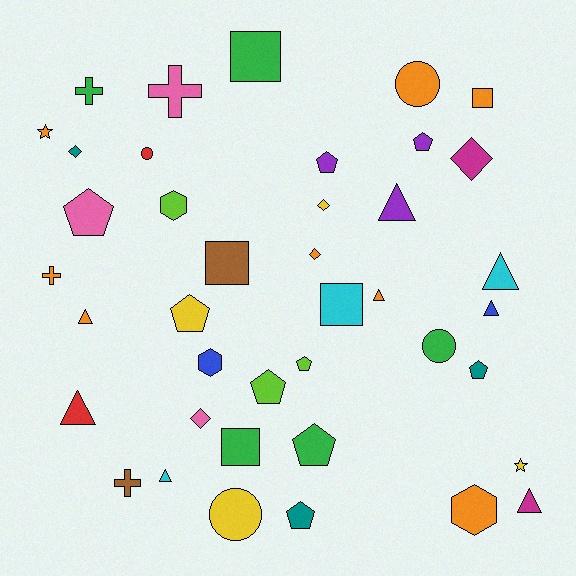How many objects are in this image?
There are 40 objects.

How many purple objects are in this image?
There are 3 purple objects.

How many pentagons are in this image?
There are 9 pentagons.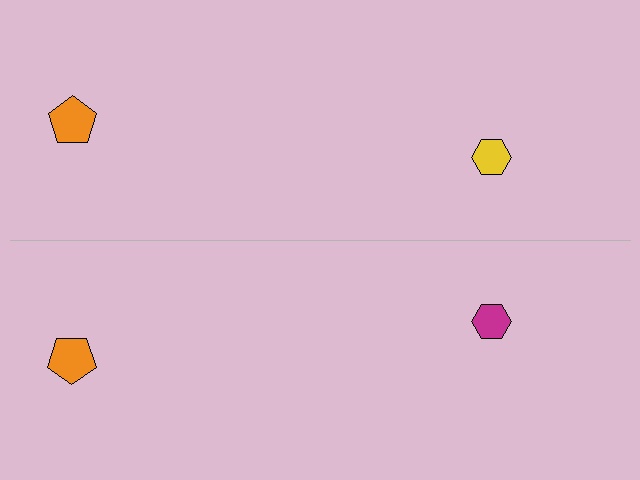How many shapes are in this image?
There are 4 shapes in this image.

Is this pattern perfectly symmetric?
No, the pattern is not perfectly symmetric. The magenta hexagon on the bottom side breaks the symmetry — its mirror counterpart is yellow.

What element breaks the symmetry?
The magenta hexagon on the bottom side breaks the symmetry — its mirror counterpart is yellow.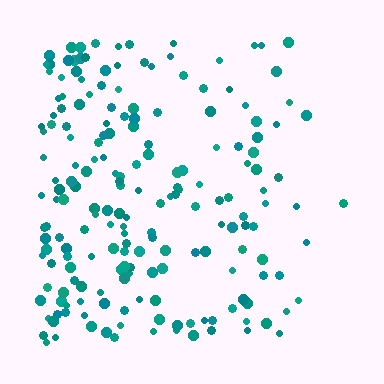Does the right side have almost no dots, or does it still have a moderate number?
Still a moderate number, just noticeably fewer than the left.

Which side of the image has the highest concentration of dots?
The left.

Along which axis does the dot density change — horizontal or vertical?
Horizontal.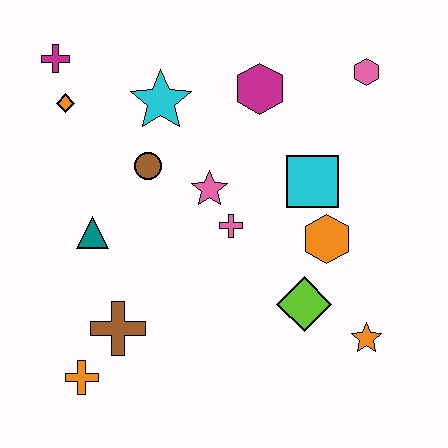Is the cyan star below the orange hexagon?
No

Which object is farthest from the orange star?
The magenta cross is farthest from the orange star.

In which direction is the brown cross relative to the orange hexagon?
The brown cross is to the left of the orange hexagon.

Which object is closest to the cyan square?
The orange hexagon is closest to the cyan square.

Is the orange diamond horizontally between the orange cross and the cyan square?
No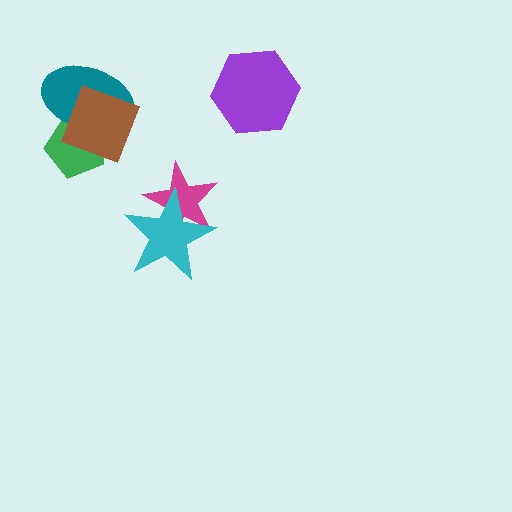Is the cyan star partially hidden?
No, no other shape covers it.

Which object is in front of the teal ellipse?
The brown diamond is in front of the teal ellipse.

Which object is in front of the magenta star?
The cyan star is in front of the magenta star.